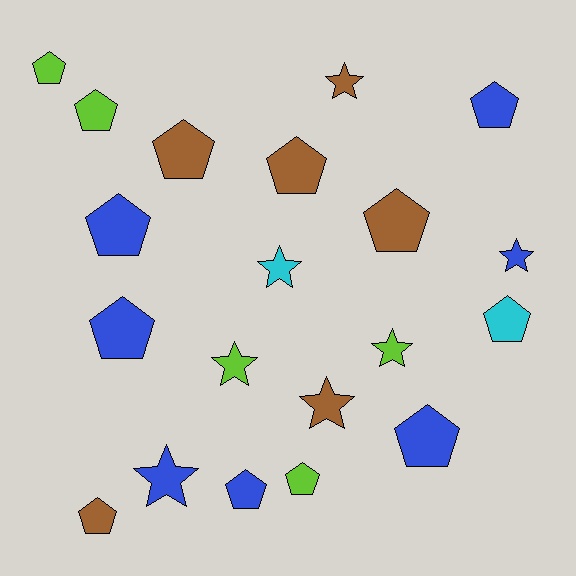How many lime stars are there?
There are 2 lime stars.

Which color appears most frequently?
Blue, with 7 objects.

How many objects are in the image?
There are 20 objects.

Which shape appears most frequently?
Pentagon, with 13 objects.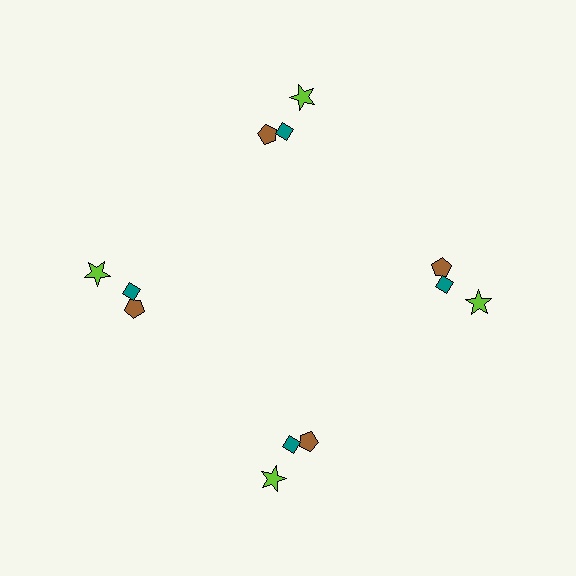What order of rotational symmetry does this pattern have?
This pattern has 4-fold rotational symmetry.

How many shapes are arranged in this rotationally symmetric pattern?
There are 12 shapes, arranged in 4 groups of 3.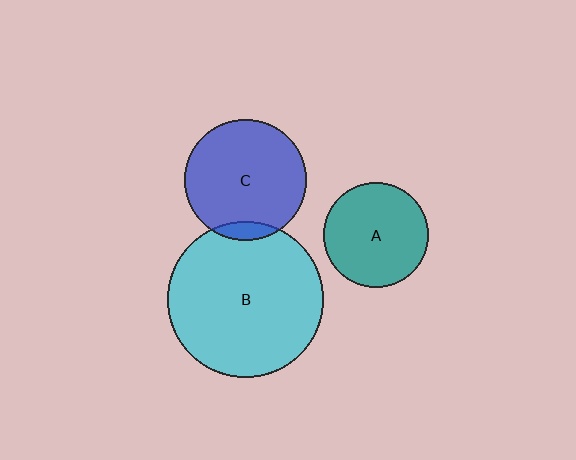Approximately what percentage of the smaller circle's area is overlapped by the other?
Approximately 10%.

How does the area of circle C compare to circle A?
Approximately 1.3 times.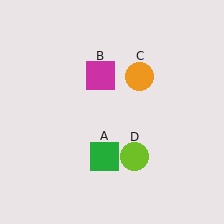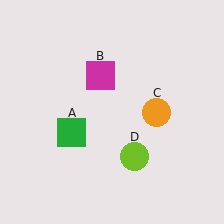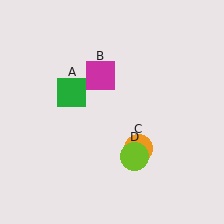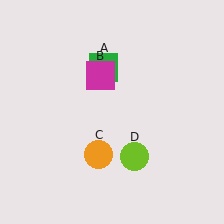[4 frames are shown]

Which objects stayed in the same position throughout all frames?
Magenta square (object B) and lime circle (object D) remained stationary.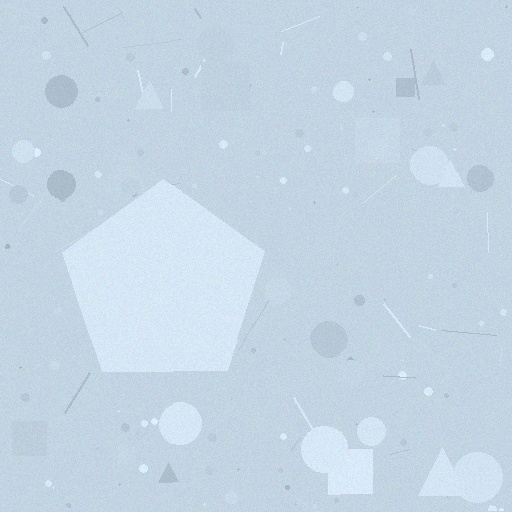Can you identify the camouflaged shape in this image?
The camouflaged shape is a pentagon.